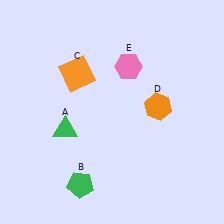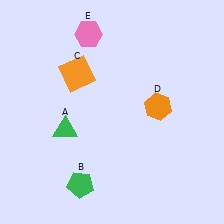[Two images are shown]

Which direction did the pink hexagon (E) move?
The pink hexagon (E) moved left.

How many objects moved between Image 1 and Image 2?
1 object moved between the two images.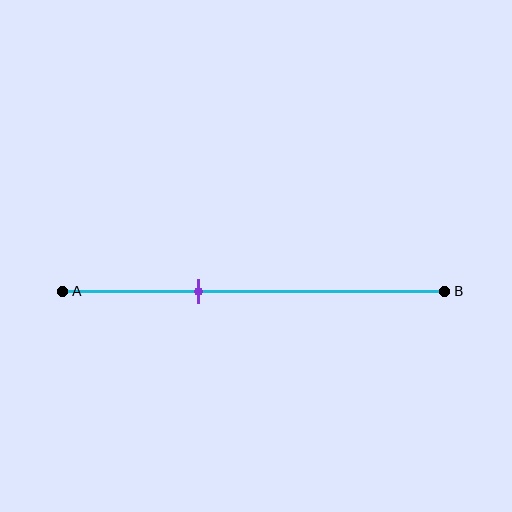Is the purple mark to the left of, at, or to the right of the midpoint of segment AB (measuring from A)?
The purple mark is to the left of the midpoint of segment AB.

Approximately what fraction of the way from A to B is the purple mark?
The purple mark is approximately 35% of the way from A to B.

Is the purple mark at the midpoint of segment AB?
No, the mark is at about 35% from A, not at the 50% midpoint.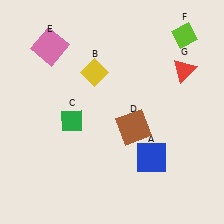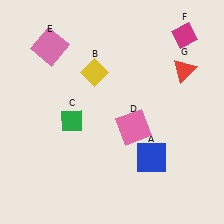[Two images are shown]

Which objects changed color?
D changed from brown to pink. F changed from lime to magenta.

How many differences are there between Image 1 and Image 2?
There are 2 differences between the two images.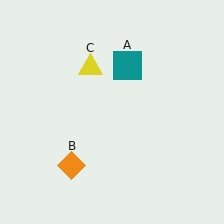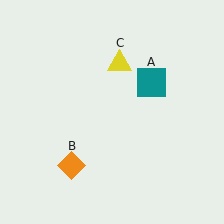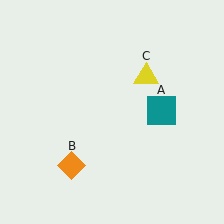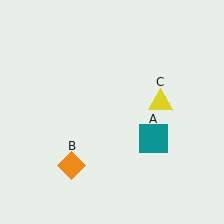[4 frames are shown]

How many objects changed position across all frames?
2 objects changed position: teal square (object A), yellow triangle (object C).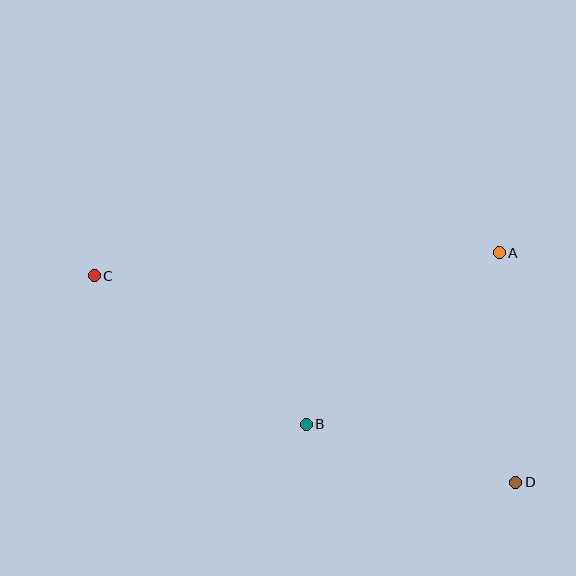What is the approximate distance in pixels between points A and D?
The distance between A and D is approximately 230 pixels.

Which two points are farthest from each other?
Points C and D are farthest from each other.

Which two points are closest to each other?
Points B and D are closest to each other.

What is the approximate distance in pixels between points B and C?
The distance between B and C is approximately 259 pixels.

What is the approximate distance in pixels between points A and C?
The distance between A and C is approximately 406 pixels.